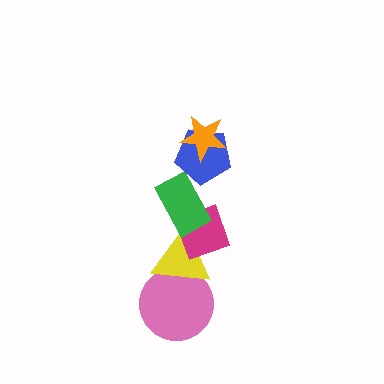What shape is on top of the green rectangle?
The blue pentagon is on top of the green rectangle.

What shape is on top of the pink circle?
The yellow triangle is on top of the pink circle.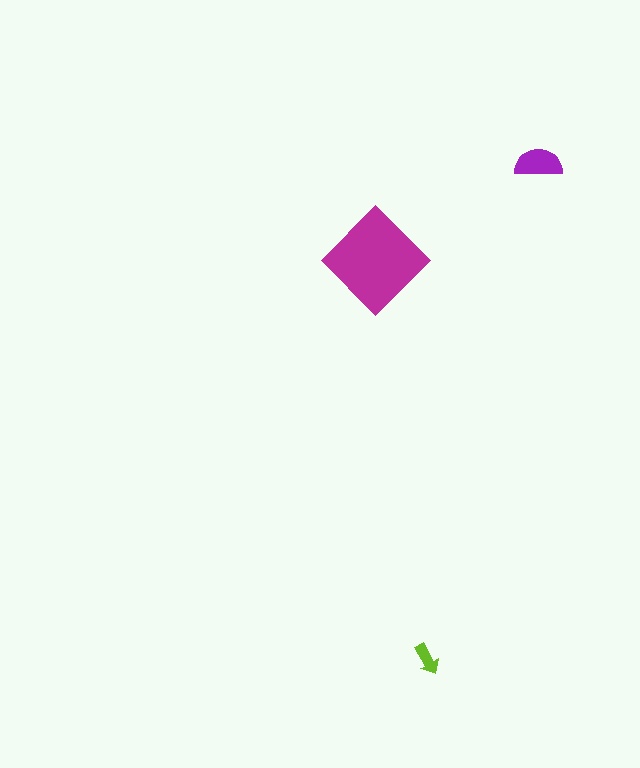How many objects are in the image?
There are 3 objects in the image.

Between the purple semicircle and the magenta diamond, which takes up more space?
The magenta diamond.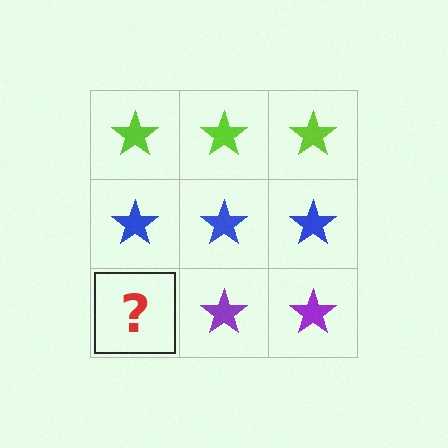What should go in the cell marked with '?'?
The missing cell should contain a purple star.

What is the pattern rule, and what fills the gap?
The rule is that each row has a consistent color. The gap should be filled with a purple star.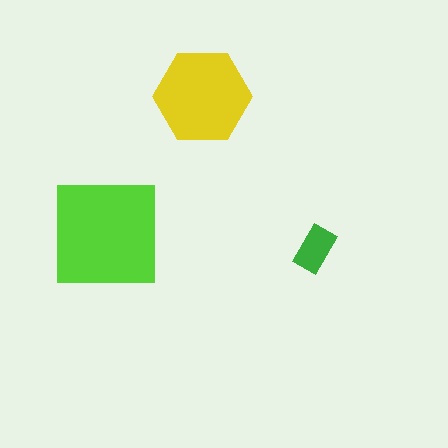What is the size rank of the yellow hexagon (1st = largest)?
2nd.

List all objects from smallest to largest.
The green rectangle, the yellow hexagon, the lime square.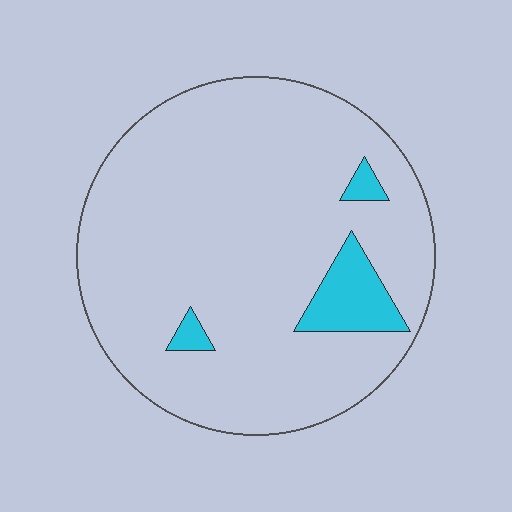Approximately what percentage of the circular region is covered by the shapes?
Approximately 10%.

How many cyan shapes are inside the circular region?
3.